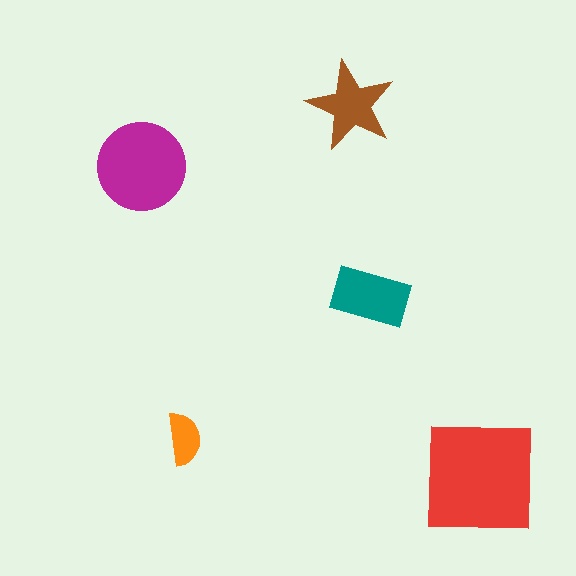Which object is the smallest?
The orange semicircle.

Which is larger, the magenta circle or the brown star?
The magenta circle.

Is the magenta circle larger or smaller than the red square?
Smaller.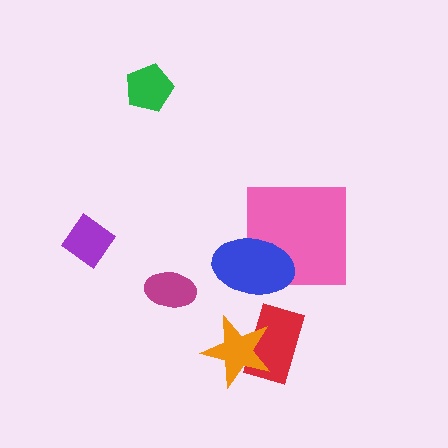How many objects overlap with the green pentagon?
0 objects overlap with the green pentagon.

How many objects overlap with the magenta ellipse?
0 objects overlap with the magenta ellipse.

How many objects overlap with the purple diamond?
0 objects overlap with the purple diamond.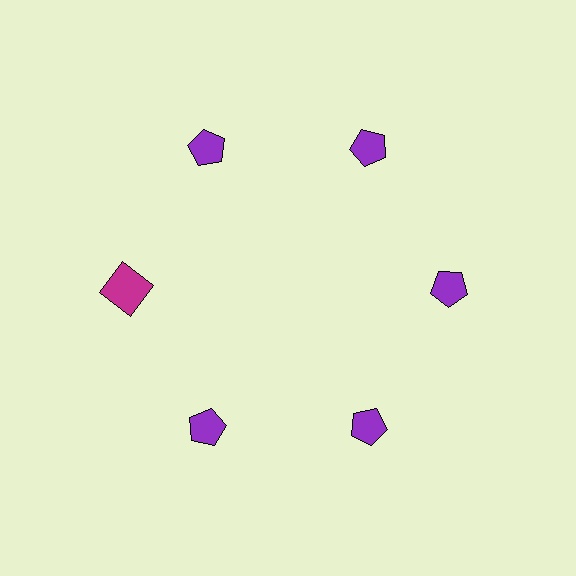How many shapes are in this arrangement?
There are 6 shapes arranged in a ring pattern.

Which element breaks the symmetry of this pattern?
The magenta square at roughly the 9 o'clock position breaks the symmetry. All other shapes are purple pentagons.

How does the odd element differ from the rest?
It differs in both color (magenta instead of purple) and shape (square instead of pentagon).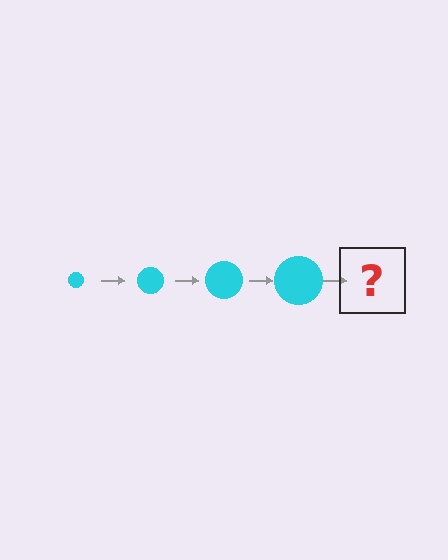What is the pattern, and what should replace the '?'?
The pattern is that the circle gets progressively larger each step. The '?' should be a cyan circle, larger than the previous one.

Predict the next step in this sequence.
The next step is a cyan circle, larger than the previous one.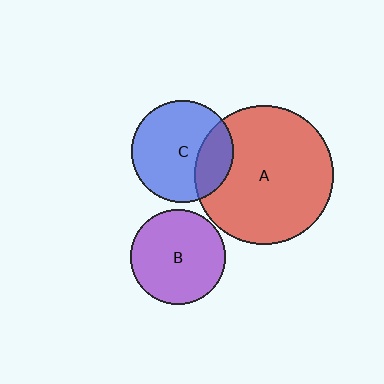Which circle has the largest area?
Circle A (red).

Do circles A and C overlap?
Yes.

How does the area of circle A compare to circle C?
Approximately 1.9 times.